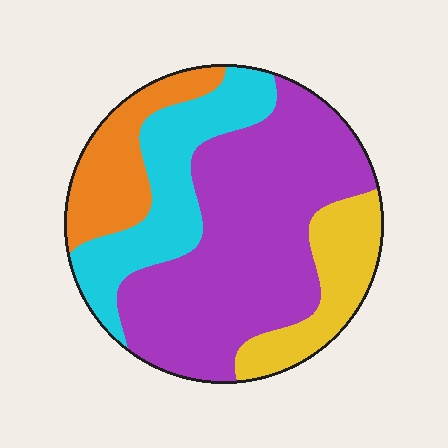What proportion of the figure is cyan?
Cyan covers about 20% of the figure.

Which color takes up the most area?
Purple, at roughly 50%.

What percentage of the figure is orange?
Orange covers around 15% of the figure.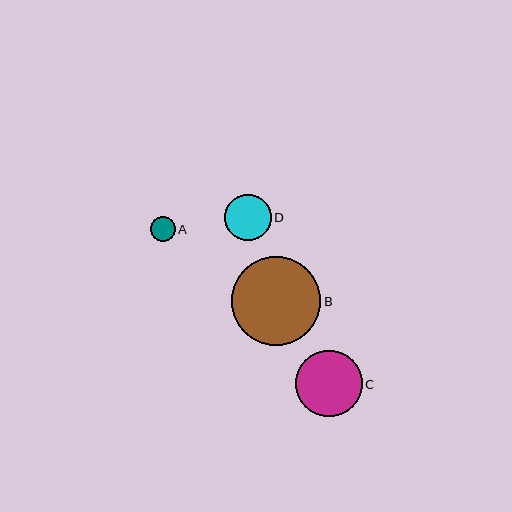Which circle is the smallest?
Circle A is the smallest with a size of approximately 25 pixels.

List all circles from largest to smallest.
From largest to smallest: B, C, D, A.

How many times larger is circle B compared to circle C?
Circle B is approximately 1.3 times the size of circle C.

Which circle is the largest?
Circle B is the largest with a size of approximately 89 pixels.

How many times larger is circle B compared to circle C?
Circle B is approximately 1.3 times the size of circle C.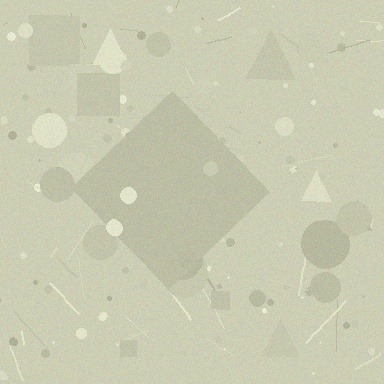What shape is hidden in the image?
A diamond is hidden in the image.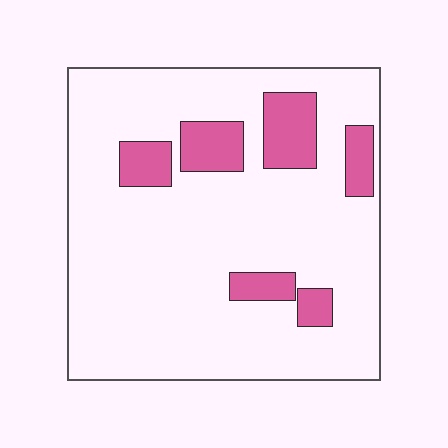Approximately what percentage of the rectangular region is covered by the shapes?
Approximately 15%.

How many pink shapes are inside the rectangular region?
6.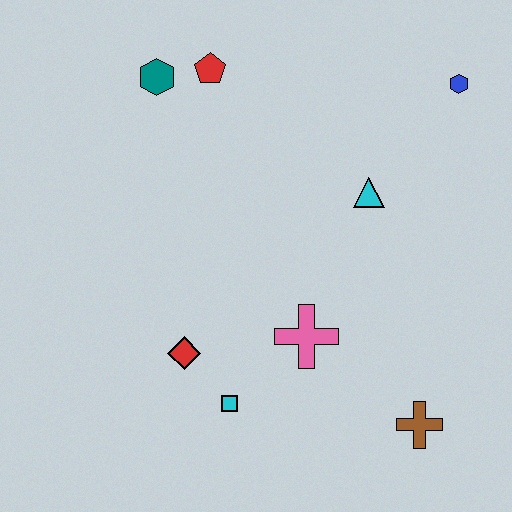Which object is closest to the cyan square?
The red diamond is closest to the cyan square.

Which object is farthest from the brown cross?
The teal hexagon is farthest from the brown cross.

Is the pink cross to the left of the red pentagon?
No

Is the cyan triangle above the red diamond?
Yes